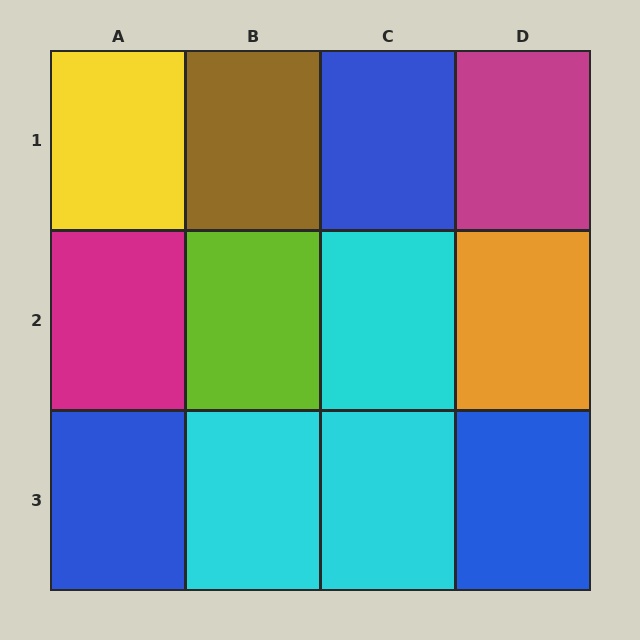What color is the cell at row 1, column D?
Magenta.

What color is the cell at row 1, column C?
Blue.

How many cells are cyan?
3 cells are cyan.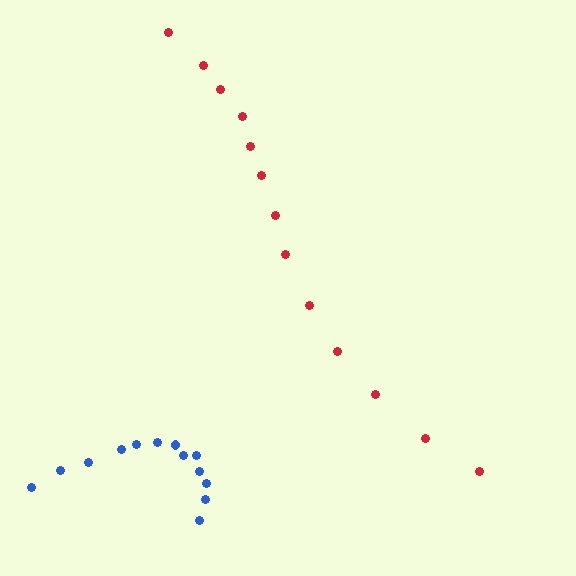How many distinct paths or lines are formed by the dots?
There are 2 distinct paths.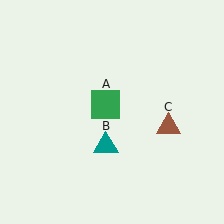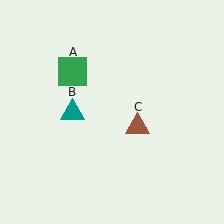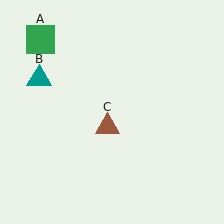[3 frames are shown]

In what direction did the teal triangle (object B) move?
The teal triangle (object B) moved up and to the left.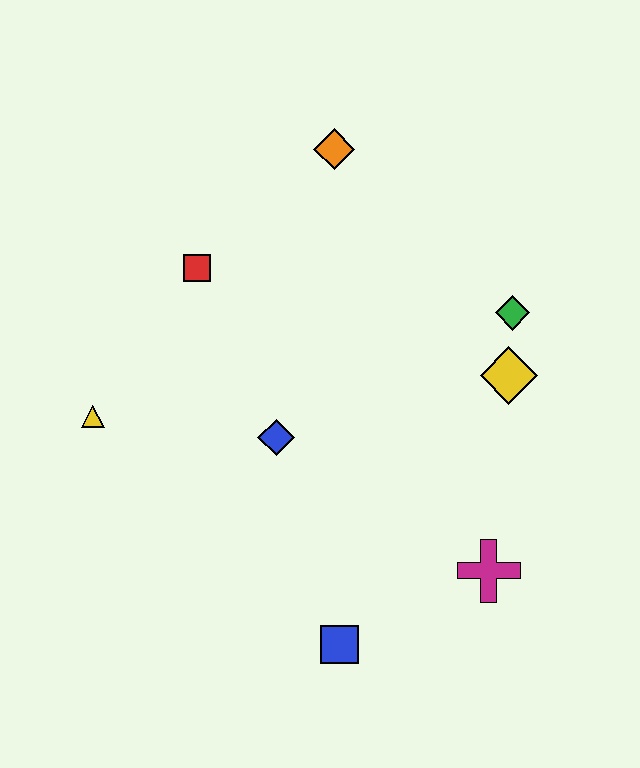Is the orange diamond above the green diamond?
Yes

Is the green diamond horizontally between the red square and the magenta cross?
No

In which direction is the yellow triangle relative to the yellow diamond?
The yellow triangle is to the left of the yellow diamond.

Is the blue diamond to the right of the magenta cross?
No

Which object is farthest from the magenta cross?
The orange diamond is farthest from the magenta cross.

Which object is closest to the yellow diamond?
The green diamond is closest to the yellow diamond.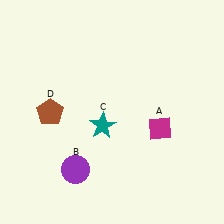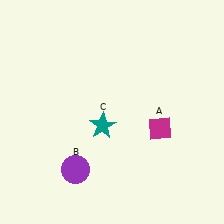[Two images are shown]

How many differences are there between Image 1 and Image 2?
There is 1 difference between the two images.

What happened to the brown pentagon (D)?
The brown pentagon (D) was removed in Image 2. It was in the bottom-left area of Image 1.